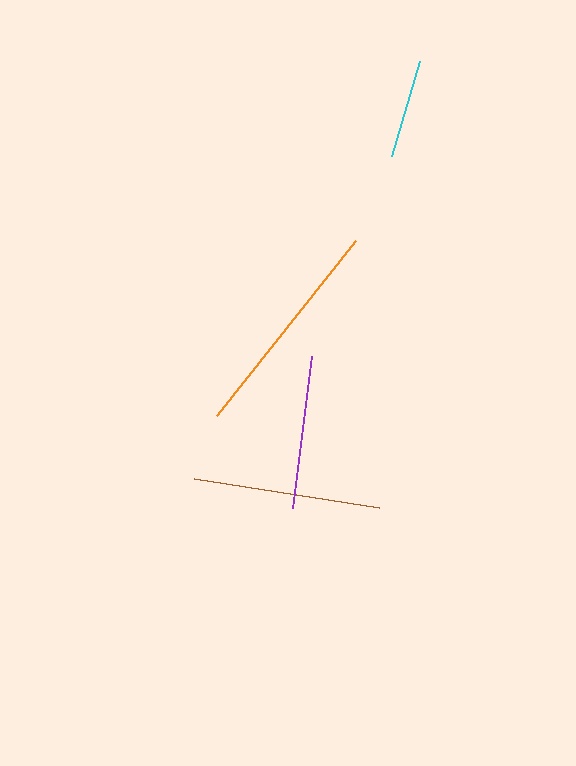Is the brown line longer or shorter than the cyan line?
The brown line is longer than the cyan line.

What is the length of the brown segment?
The brown segment is approximately 187 pixels long.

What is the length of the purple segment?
The purple segment is approximately 152 pixels long.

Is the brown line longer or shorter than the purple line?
The brown line is longer than the purple line.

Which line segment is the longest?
The orange line is the longest at approximately 224 pixels.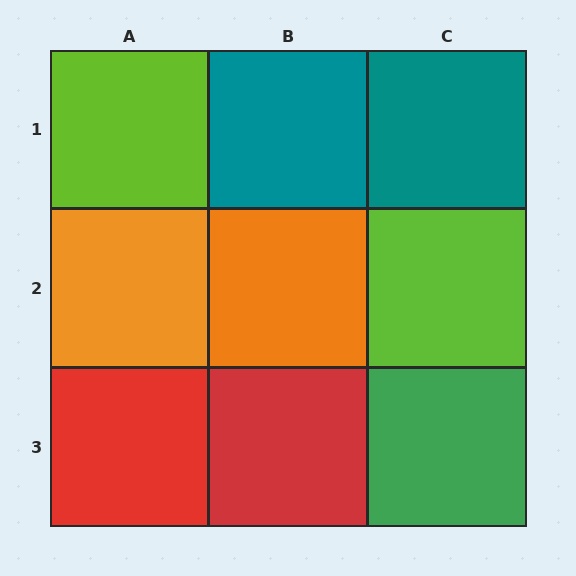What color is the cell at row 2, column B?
Orange.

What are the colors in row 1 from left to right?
Lime, teal, teal.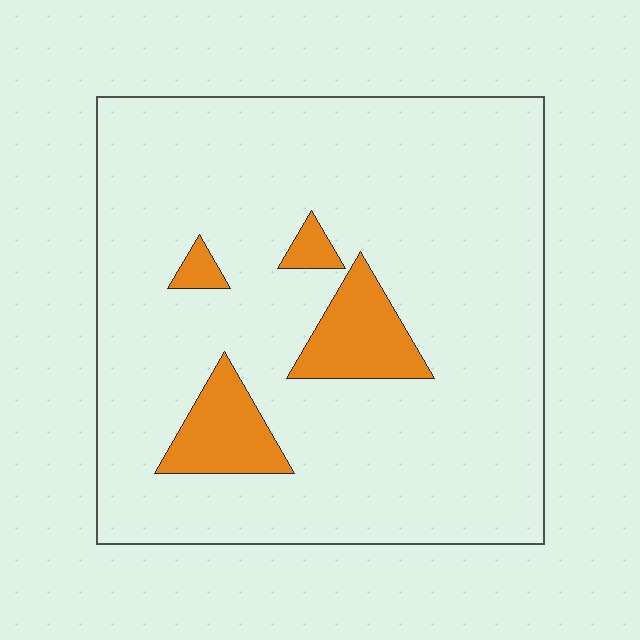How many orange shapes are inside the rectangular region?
4.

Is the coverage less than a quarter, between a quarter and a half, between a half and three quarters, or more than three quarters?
Less than a quarter.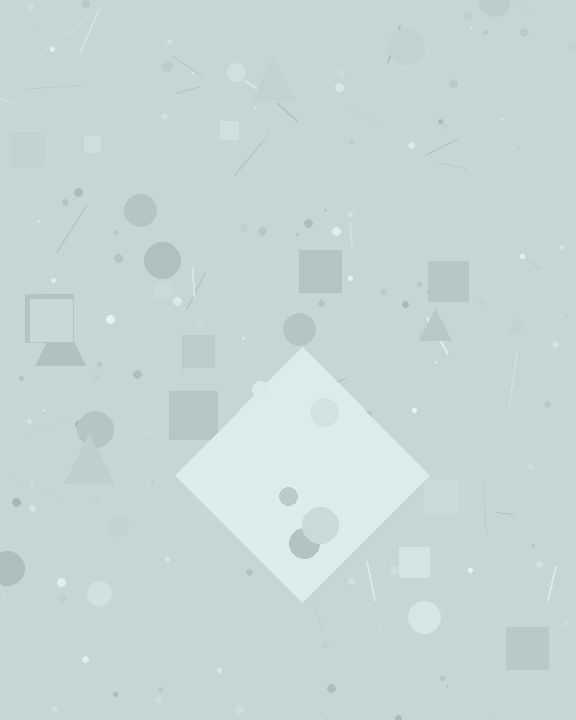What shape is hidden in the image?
A diamond is hidden in the image.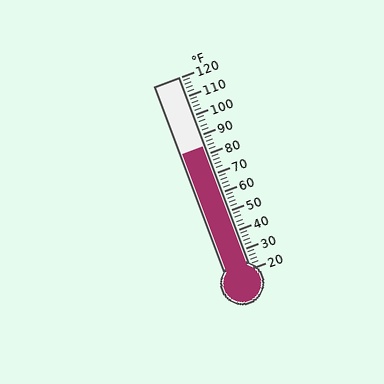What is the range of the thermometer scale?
The thermometer scale ranges from 20°F to 120°F.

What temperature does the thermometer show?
The thermometer shows approximately 84°F.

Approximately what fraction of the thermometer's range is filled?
The thermometer is filled to approximately 65% of its range.